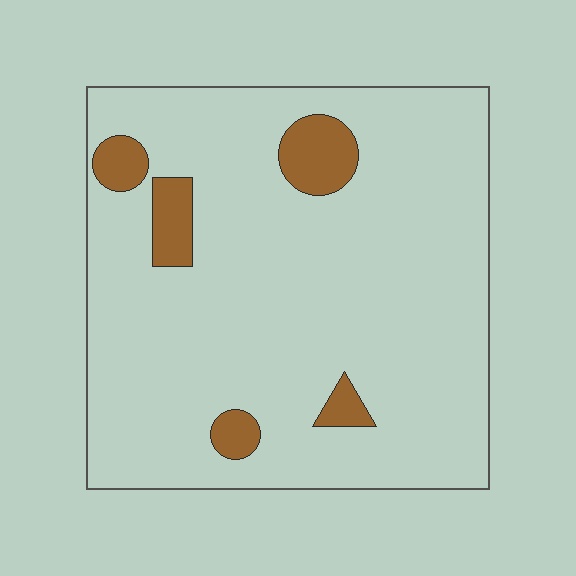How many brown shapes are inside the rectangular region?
5.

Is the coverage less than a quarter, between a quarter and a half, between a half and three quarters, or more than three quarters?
Less than a quarter.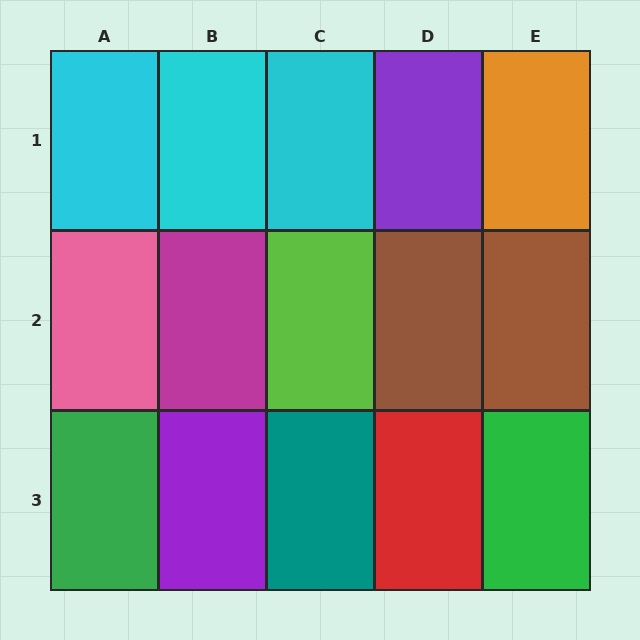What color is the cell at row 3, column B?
Purple.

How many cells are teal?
1 cell is teal.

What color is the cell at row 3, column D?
Red.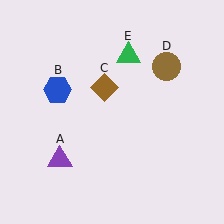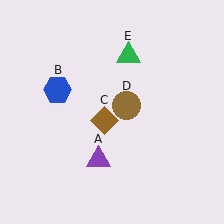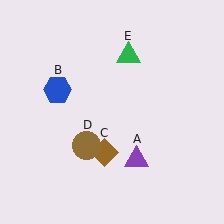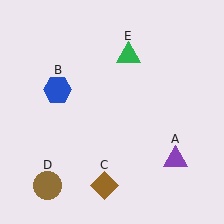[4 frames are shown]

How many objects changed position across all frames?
3 objects changed position: purple triangle (object A), brown diamond (object C), brown circle (object D).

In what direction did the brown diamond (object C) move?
The brown diamond (object C) moved down.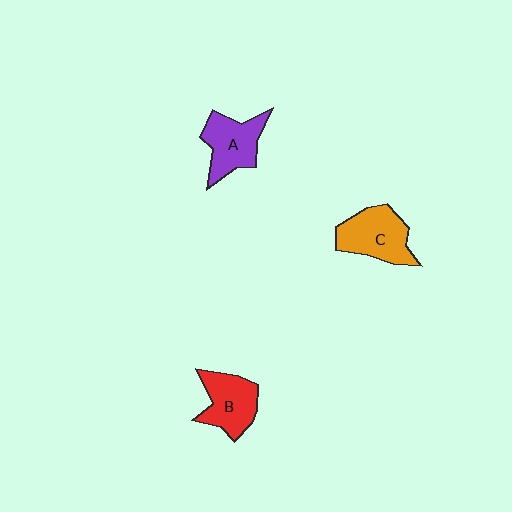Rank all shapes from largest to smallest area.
From largest to smallest: C (orange), A (purple), B (red).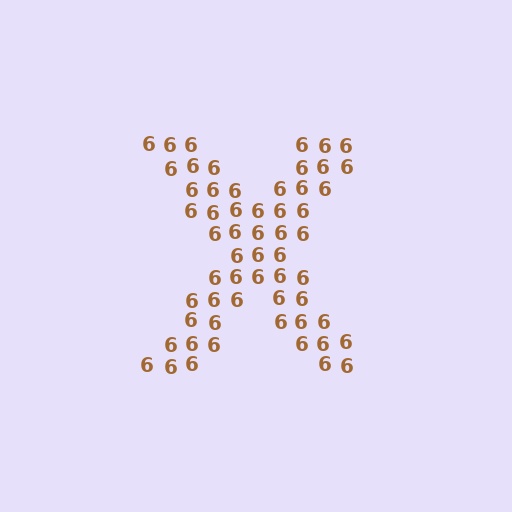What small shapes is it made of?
It is made of small digit 6's.